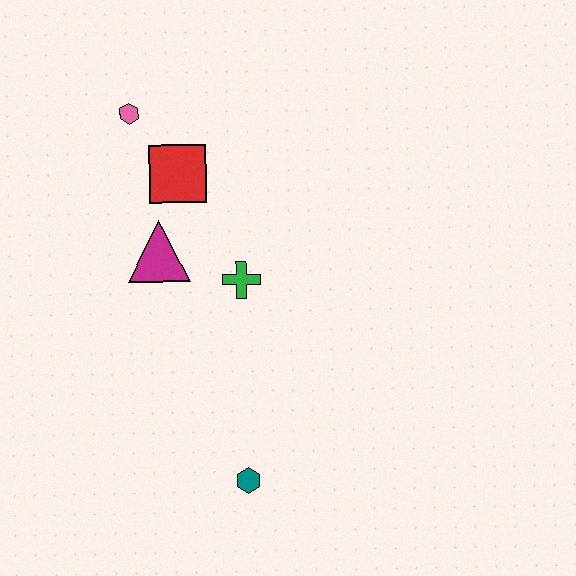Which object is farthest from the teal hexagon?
The pink hexagon is farthest from the teal hexagon.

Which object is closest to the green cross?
The magenta triangle is closest to the green cross.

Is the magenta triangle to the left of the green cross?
Yes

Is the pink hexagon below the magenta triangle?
No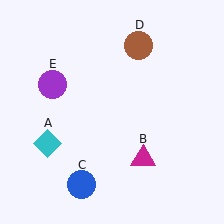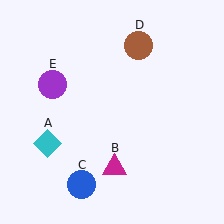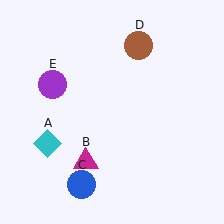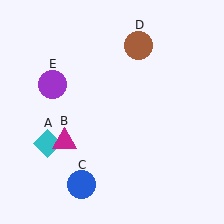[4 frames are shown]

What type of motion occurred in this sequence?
The magenta triangle (object B) rotated clockwise around the center of the scene.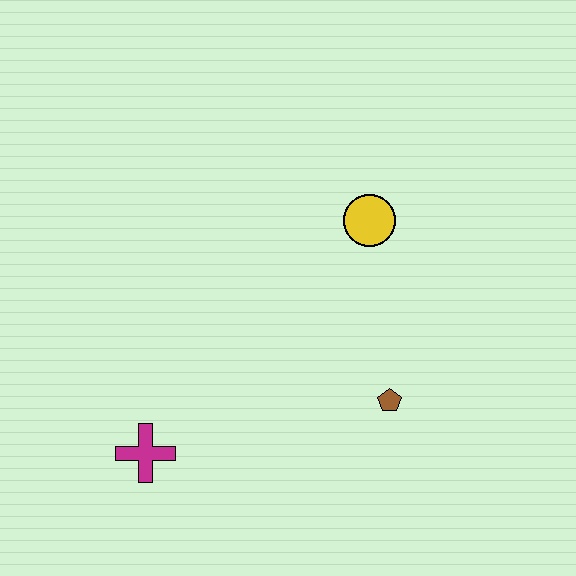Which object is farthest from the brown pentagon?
The magenta cross is farthest from the brown pentagon.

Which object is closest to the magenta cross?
The brown pentagon is closest to the magenta cross.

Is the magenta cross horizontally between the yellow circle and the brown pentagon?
No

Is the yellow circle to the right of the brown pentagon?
No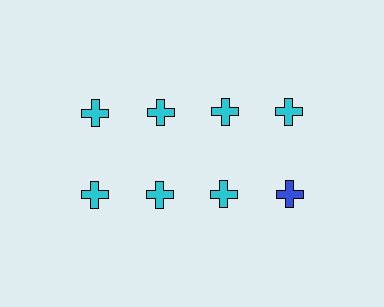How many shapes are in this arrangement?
There are 8 shapes arranged in a grid pattern.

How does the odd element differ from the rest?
It has a different color: blue instead of cyan.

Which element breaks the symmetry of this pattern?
The blue cross in the second row, second from right column breaks the symmetry. All other shapes are cyan crosses.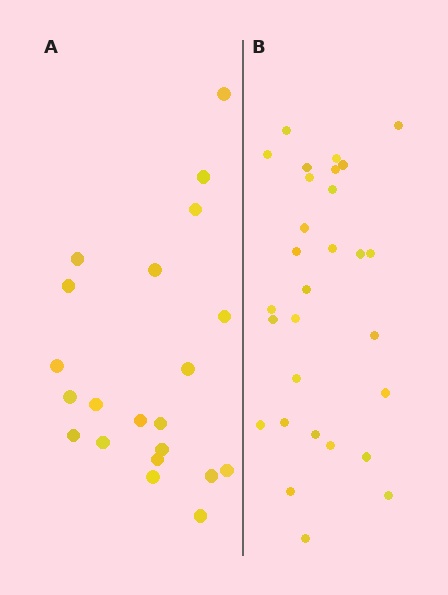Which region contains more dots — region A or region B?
Region B (the right region) has more dots.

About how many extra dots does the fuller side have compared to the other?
Region B has roughly 8 or so more dots than region A.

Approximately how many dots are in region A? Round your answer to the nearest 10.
About 20 dots. (The exact count is 21, which rounds to 20.)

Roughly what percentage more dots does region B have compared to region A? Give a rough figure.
About 40% more.